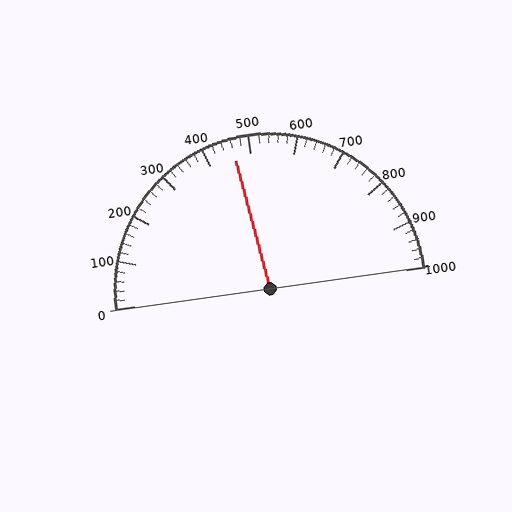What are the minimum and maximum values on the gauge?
The gauge ranges from 0 to 1000.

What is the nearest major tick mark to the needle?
The nearest major tick mark is 500.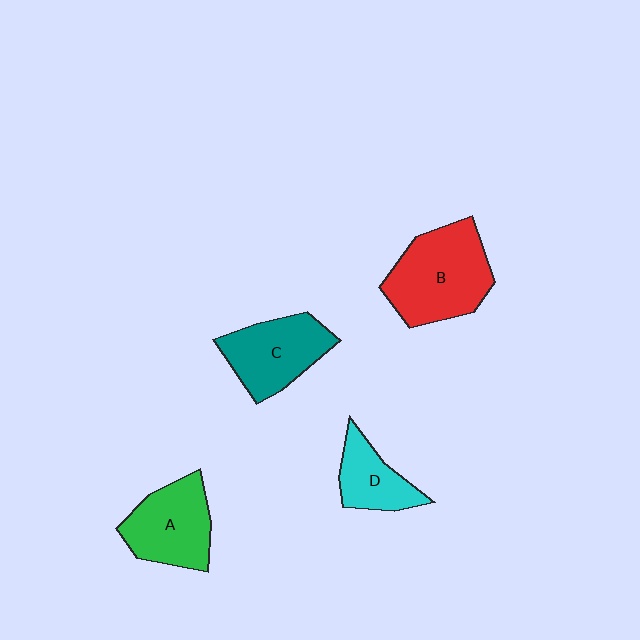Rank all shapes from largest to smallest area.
From largest to smallest: B (red), A (green), C (teal), D (cyan).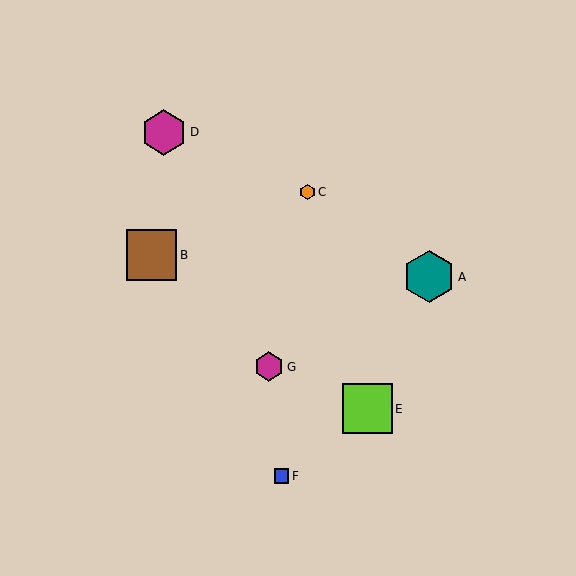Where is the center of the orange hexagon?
The center of the orange hexagon is at (307, 192).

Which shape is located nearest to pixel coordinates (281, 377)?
The magenta hexagon (labeled G) at (269, 367) is nearest to that location.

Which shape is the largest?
The teal hexagon (labeled A) is the largest.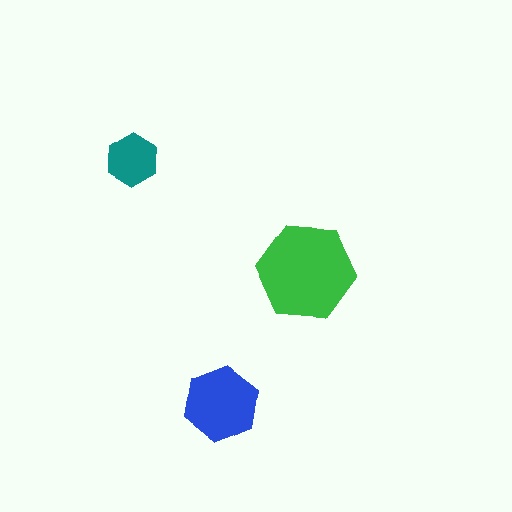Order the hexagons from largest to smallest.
the green one, the blue one, the teal one.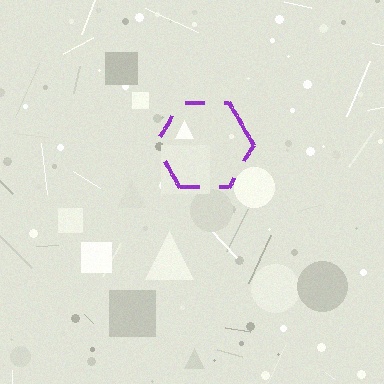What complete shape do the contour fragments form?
The contour fragments form a hexagon.